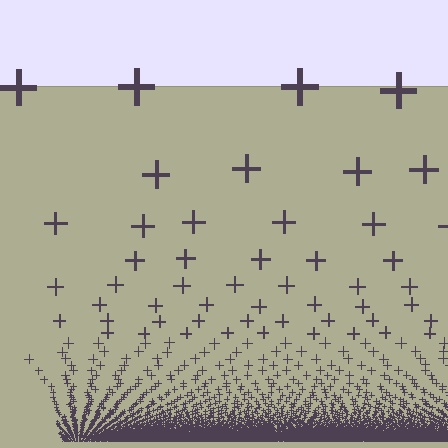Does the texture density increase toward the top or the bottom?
Density increases toward the bottom.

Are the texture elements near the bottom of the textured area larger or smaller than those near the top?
Smaller. The gradient is inverted — elements near the bottom are smaller and denser.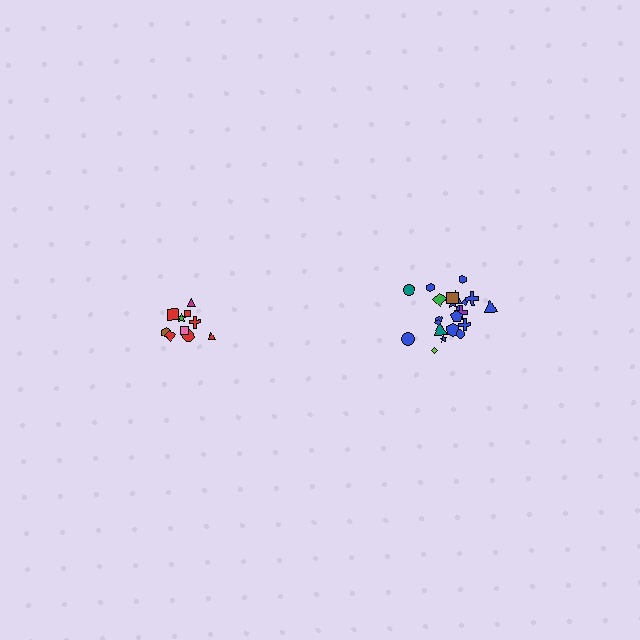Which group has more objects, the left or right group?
The right group.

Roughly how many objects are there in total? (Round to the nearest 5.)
Roughly 30 objects in total.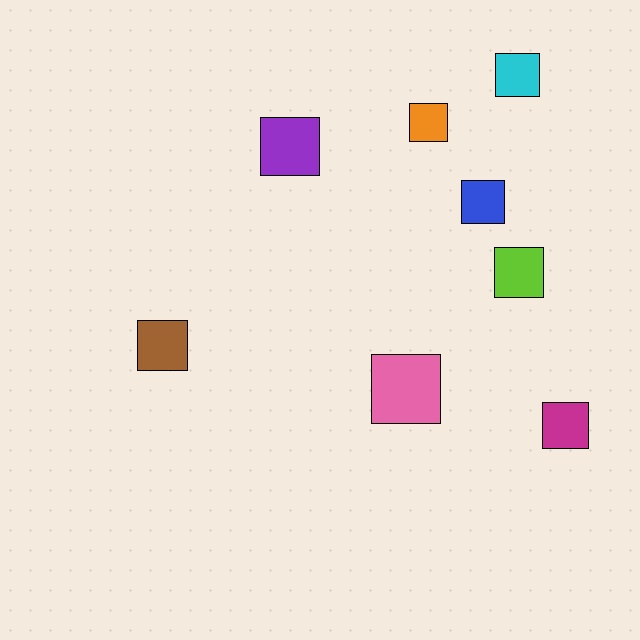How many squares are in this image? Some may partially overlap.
There are 8 squares.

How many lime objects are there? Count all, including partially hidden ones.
There is 1 lime object.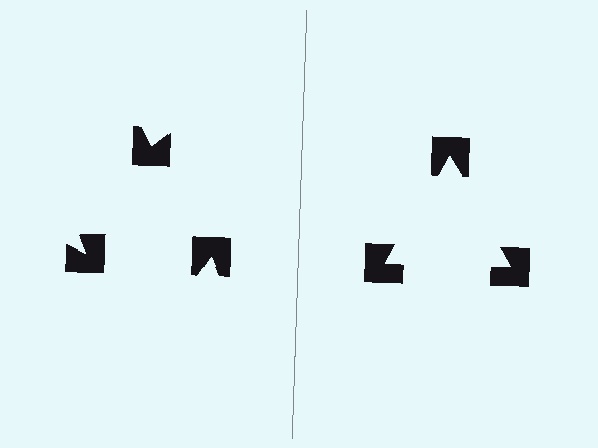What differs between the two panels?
The notched squares are positioned identically on both sides; only the wedge orientations differ. On the right they align to a triangle; on the left they are misaligned.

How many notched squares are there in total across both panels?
6 — 3 on each side.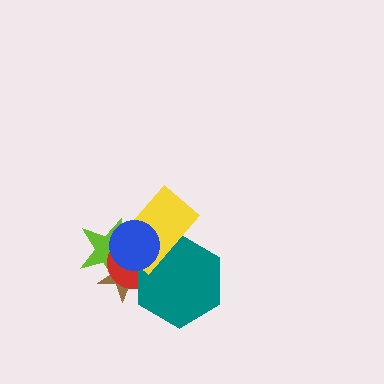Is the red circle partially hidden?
Yes, it is partially covered by another shape.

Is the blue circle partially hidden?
No, no other shape covers it.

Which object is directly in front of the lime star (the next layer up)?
The brown star is directly in front of the lime star.